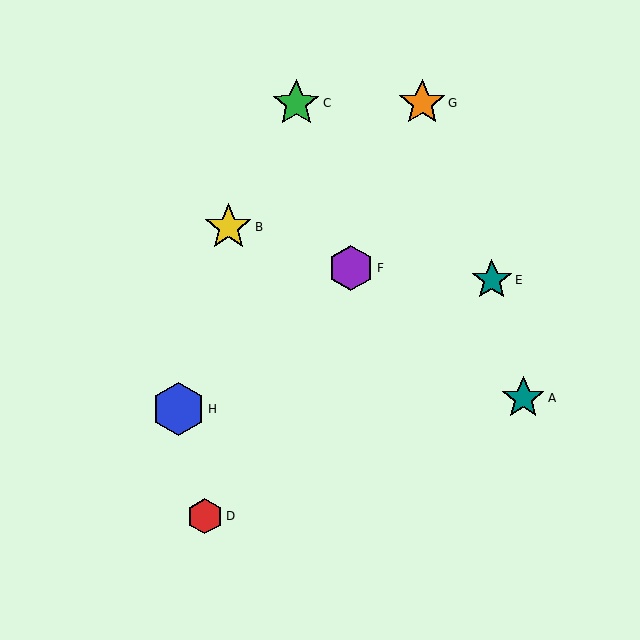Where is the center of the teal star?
The center of the teal star is at (492, 280).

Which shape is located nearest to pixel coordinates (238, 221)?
The yellow star (labeled B) at (228, 227) is nearest to that location.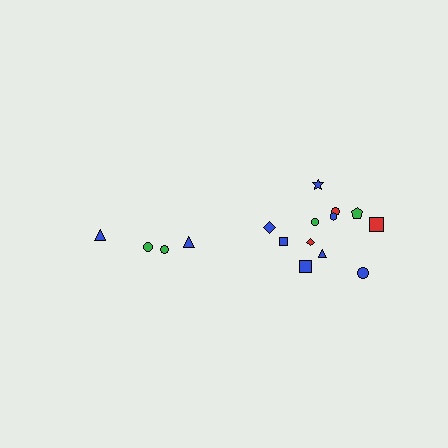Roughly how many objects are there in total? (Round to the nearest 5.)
Roughly 15 objects in total.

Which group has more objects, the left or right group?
The right group.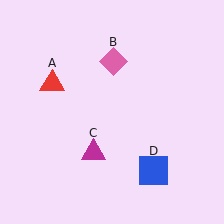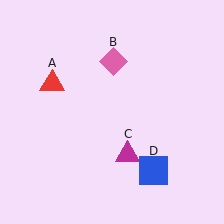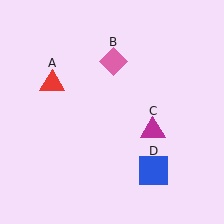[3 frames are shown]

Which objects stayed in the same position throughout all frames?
Red triangle (object A) and pink diamond (object B) and blue square (object D) remained stationary.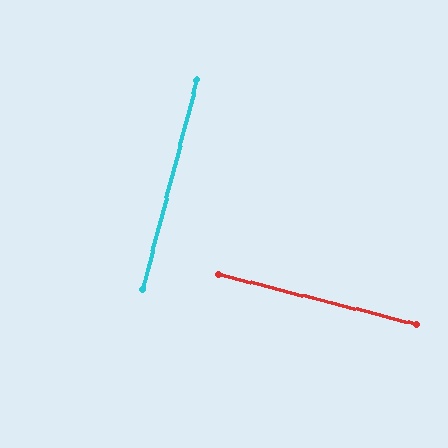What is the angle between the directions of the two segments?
Approximately 90 degrees.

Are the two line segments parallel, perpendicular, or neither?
Perpendicular — they meet at approximately 90°.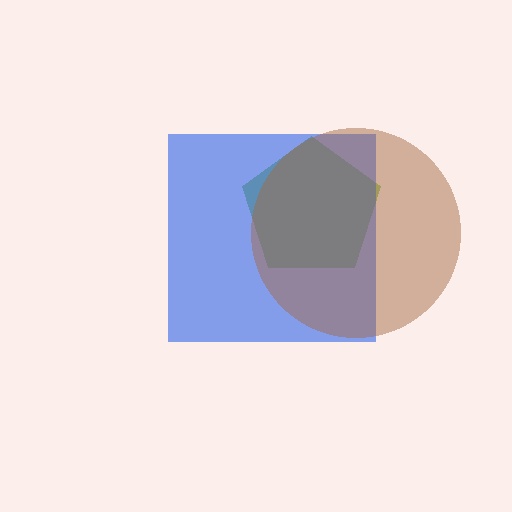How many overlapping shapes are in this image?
There are 3 overlapping shapes in the image.